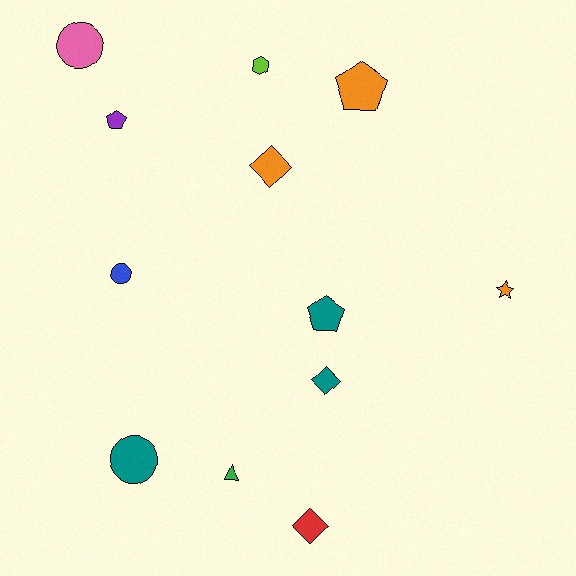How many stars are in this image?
There is 1 star.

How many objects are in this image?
There are 12 objects.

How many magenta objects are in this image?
There are no magenta objects.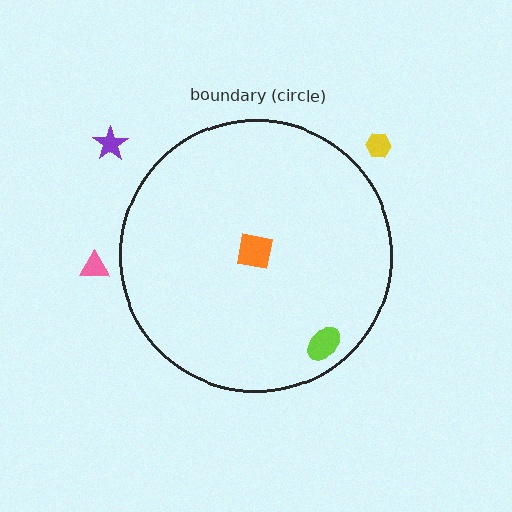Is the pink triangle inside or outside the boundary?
Outside.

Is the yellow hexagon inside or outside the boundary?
Outside.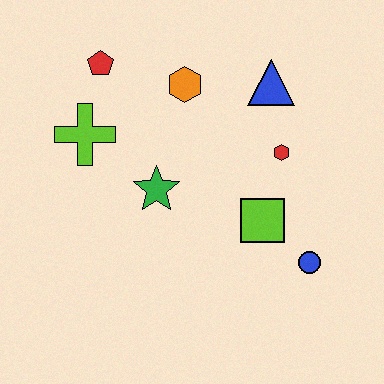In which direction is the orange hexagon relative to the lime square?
The orange hexagon is above the lime square.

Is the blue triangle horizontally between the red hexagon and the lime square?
Yes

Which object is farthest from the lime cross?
The blue circle is farthest from the lime cross.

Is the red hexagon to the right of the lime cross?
Yes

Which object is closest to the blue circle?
The lime square is closest to the blue circle.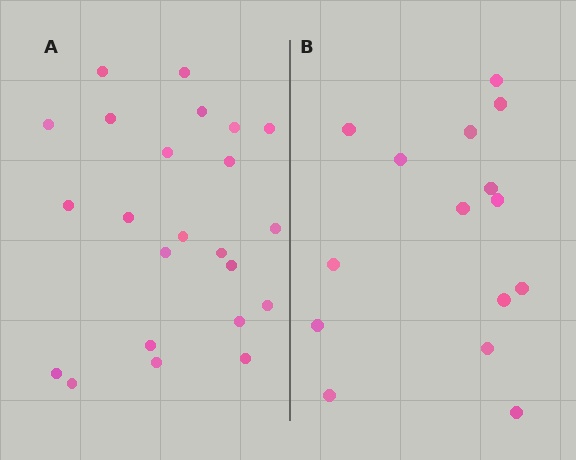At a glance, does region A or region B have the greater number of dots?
Region A (the left region) has more dots.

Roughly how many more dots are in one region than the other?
Region A has roughly 8 or so more dots than region B.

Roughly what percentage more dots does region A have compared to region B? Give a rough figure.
About 55% more.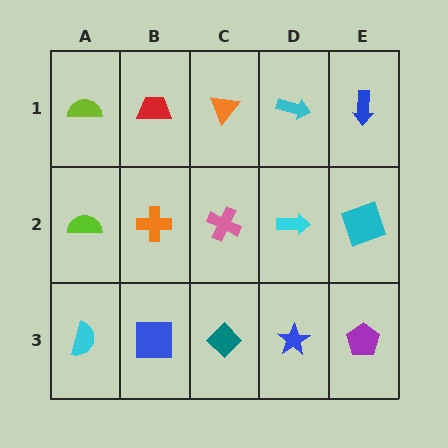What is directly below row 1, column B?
An orange cross.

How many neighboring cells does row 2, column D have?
4.